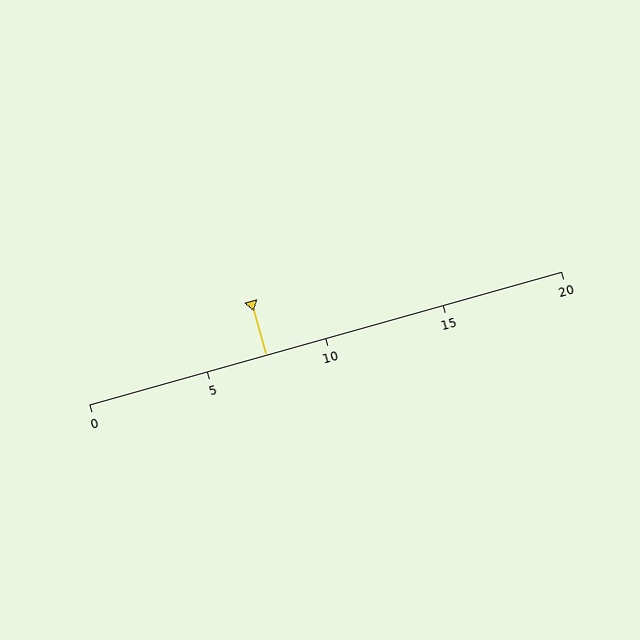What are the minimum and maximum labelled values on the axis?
The axis runs from 0 to 20.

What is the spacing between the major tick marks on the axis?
The major ticks are spaced 5 apart.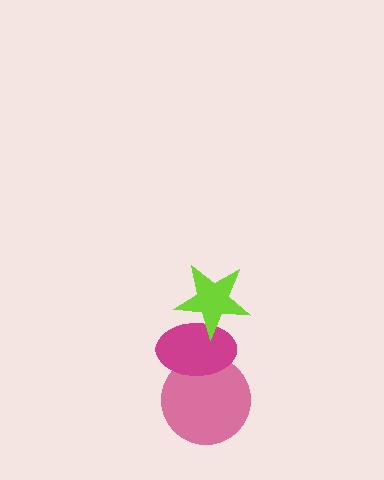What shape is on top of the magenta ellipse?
The lime star is on top of the magenta ellipse.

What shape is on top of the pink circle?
The magenta ellipse is on top of the pink circle.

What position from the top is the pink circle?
The pink circle is 3rd from the top.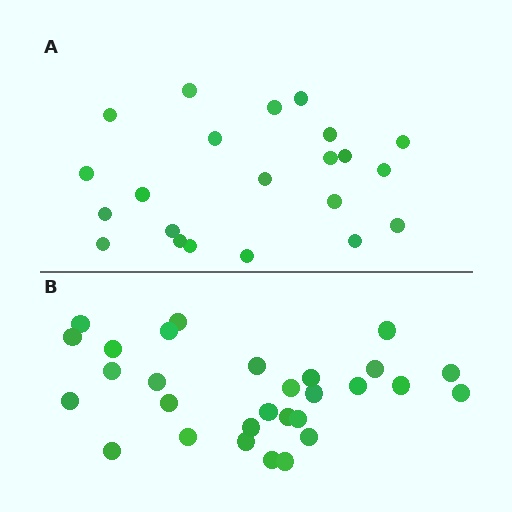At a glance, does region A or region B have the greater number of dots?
Region B (the bottom region) has more dots.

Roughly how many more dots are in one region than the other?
Region B has roughly 8 or so more dots than region A.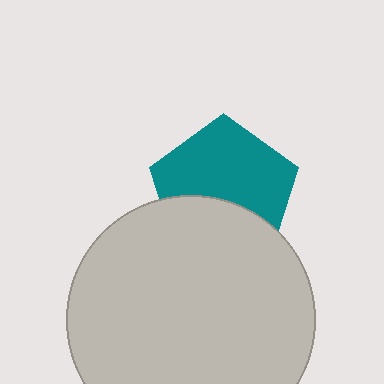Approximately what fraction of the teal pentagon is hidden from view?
Roughly 38% of the teal pentagon is hidden behind the light gray circle.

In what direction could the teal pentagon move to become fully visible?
The teal pentagon could move up. That would shift it out from behind the light gray circle entirely.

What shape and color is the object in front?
The object in front is a light gray circle.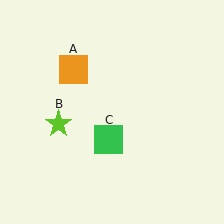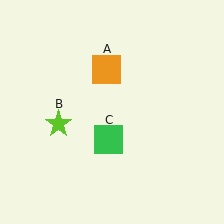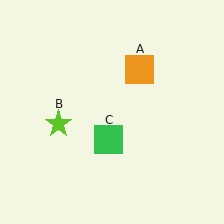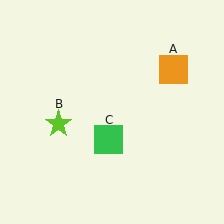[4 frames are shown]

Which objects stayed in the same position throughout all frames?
Lime star (object B) and green square (object C) remained stationary.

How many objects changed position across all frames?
1 object changed position: orange square (object A).